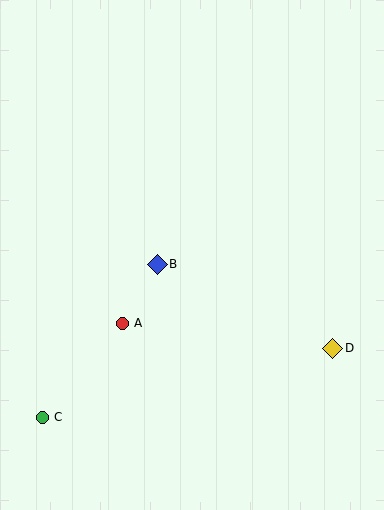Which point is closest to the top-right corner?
Point B is closest to the top-right corner.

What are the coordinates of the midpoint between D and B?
The midpoint between D and B is at (245, 306).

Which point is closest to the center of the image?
Point B at (157, 264) is closest to the center.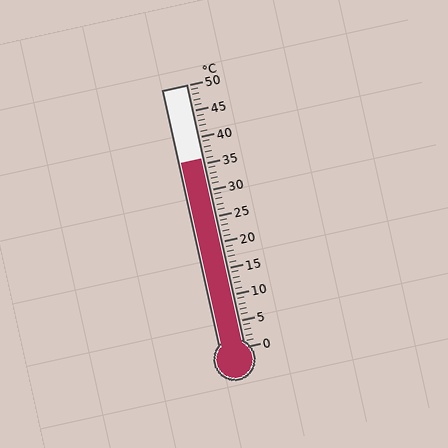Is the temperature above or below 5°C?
The temperature is above 5°C.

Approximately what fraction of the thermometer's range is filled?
The thermometer is filled to approximately 70% of its range.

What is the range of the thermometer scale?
The thermometer scale ranges from 0°C to 50°C.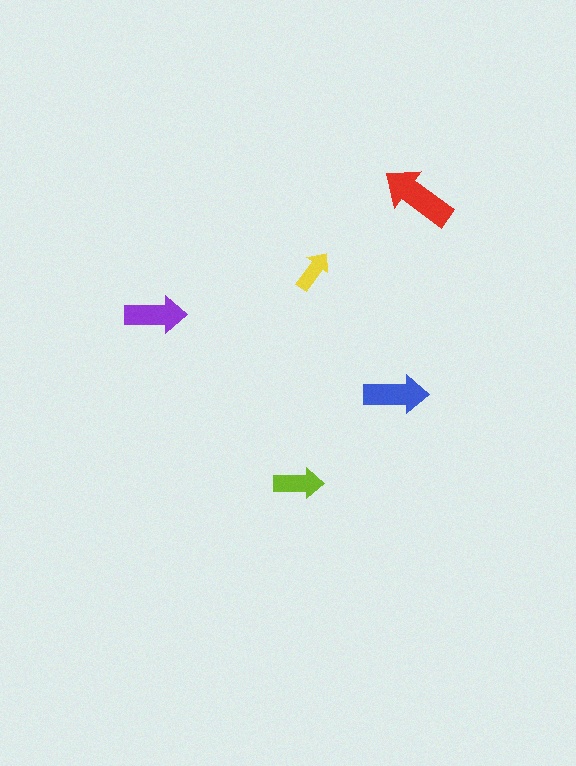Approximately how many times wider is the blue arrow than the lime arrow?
About 1.5 times wider.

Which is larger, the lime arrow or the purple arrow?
The purple one.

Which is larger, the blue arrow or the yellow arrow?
The blue one.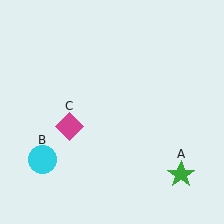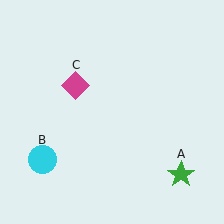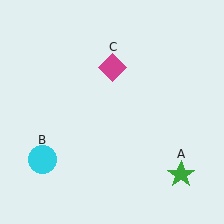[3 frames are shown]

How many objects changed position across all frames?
1 object changed position: magenta diamond (object C).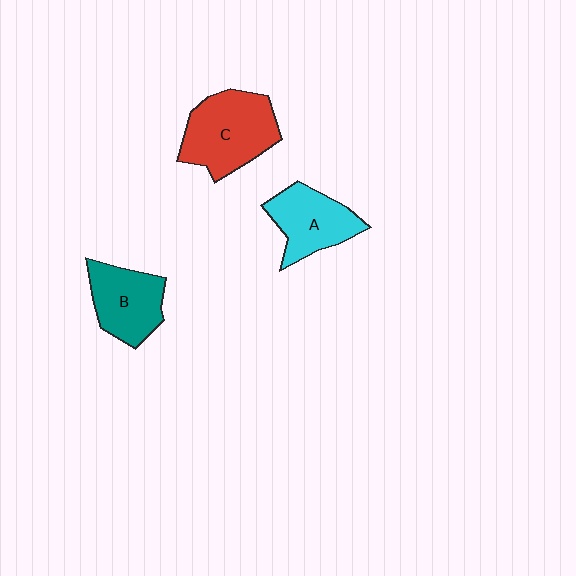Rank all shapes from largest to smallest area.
From largest to smallest: C (red), B (teal), A (cyan).